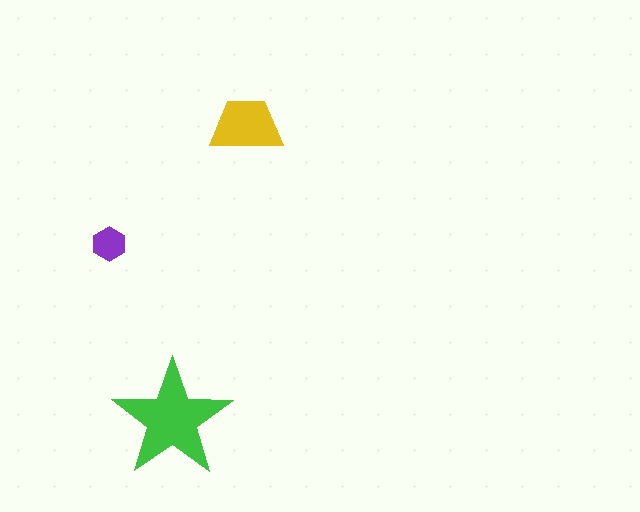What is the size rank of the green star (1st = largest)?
1st.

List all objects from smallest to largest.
The purple hexagon, the yellow trapezoid, the green star.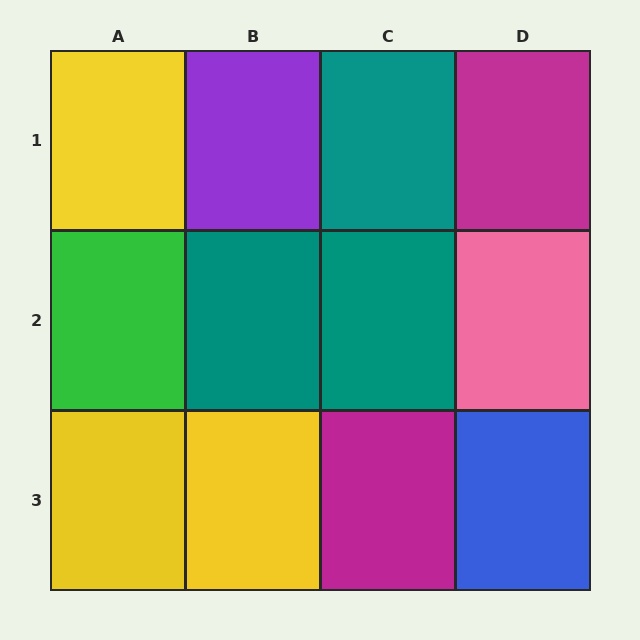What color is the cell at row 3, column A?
Yellow.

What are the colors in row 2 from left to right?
Green, teal, teal, pink.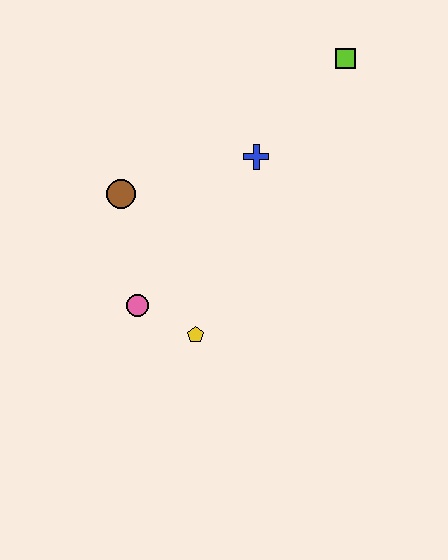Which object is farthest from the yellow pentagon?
The lime square is farthest from the yellow pentagon.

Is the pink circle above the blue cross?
No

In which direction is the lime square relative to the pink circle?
The lime square is above the pink circle.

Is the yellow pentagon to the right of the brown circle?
Yes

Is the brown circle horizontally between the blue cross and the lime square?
No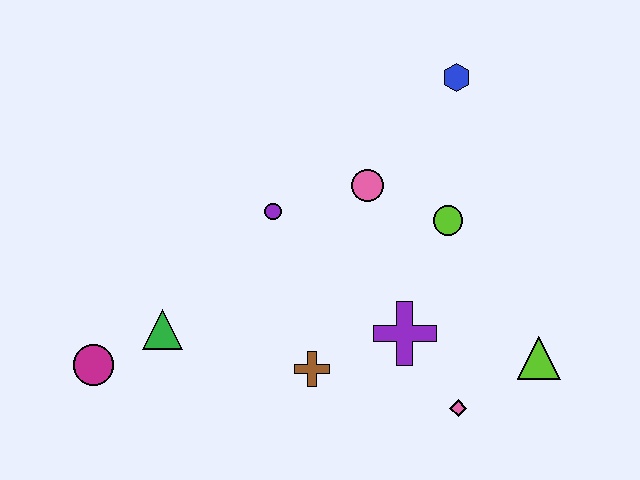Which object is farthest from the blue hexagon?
The magenta circle is farthest from the blue hexagon.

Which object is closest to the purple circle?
The pink circle is closest to the purple circle.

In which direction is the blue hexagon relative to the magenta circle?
The blue hexagon is to the right of the magenta circle.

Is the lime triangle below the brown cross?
No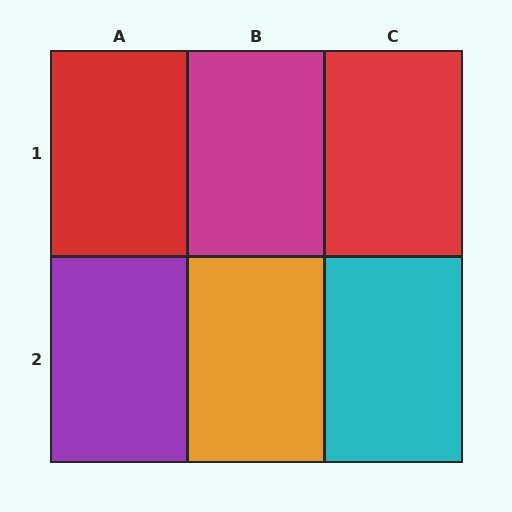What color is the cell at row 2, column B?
Orange.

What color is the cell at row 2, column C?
Cyan.